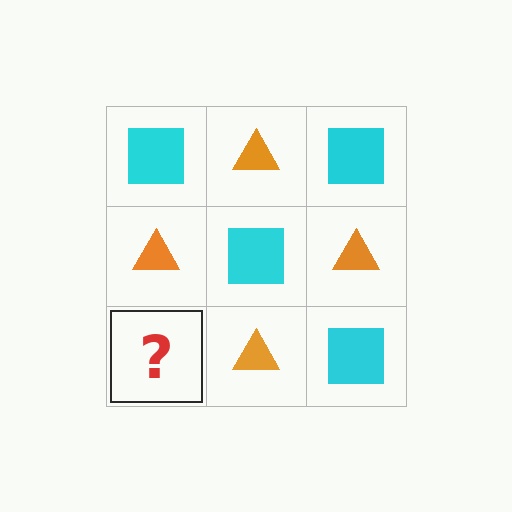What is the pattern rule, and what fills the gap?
The rule is that it alternates cyan square and orange triangle in a checkerboard pattern. The gap should be filled with a cyan square.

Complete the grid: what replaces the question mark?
The question mark should be replaced with a cyan square.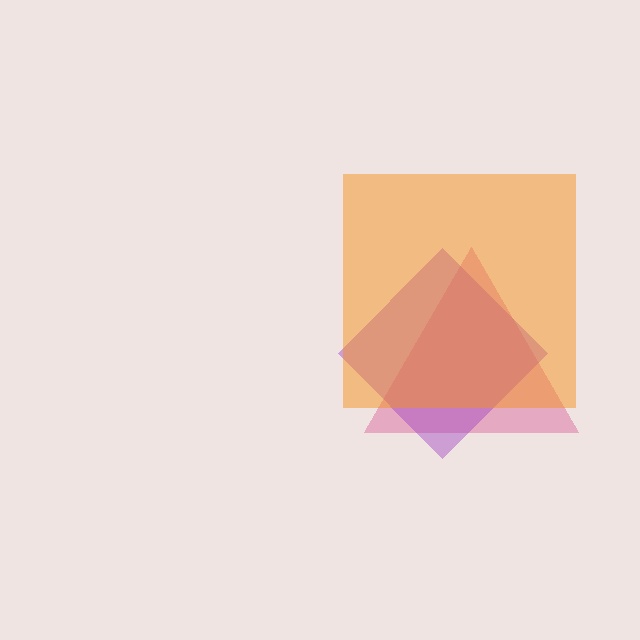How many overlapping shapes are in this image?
There are 3 overlapping shapes in the image.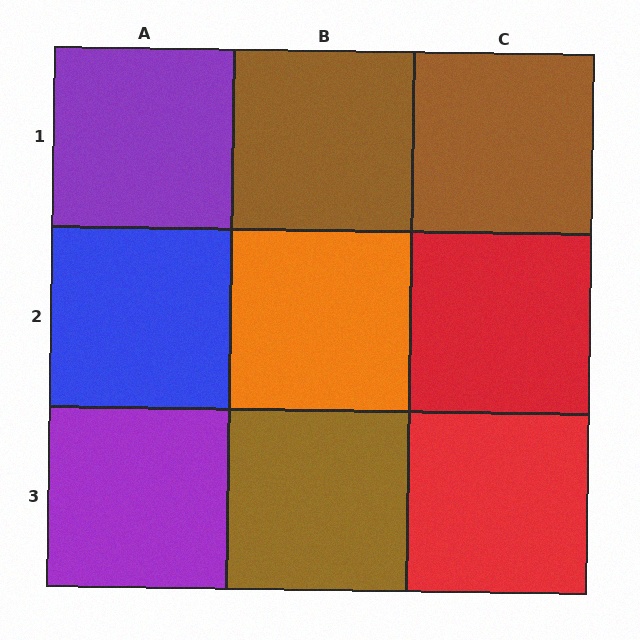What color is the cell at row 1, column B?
Brown.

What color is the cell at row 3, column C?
Red.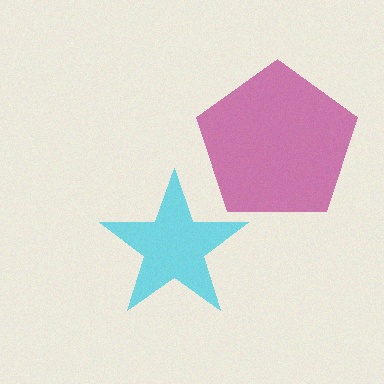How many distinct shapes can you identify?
There are 2 distinct shapes: a magenta pentagon, a cyan star.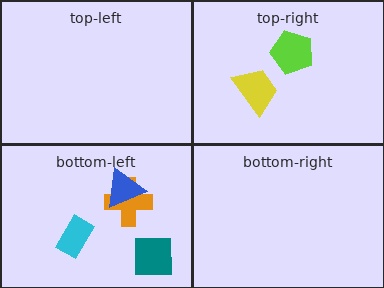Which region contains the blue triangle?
The bottom-left region.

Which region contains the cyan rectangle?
The bottom-left region.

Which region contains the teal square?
The bottom-left region.